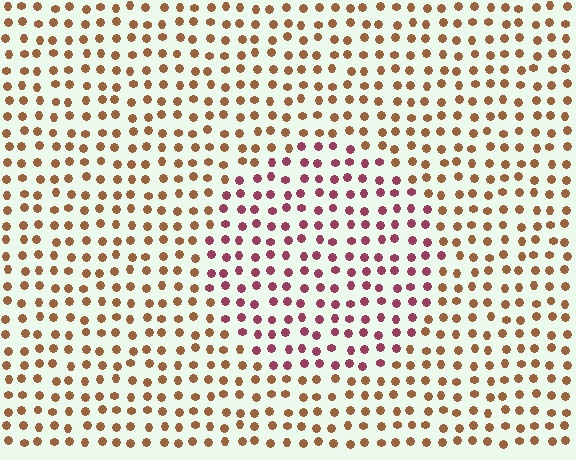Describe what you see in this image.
The image is filled with small brown elements in a uniform arrangement. A circle-shaped region is visible where the elements are tinted to a slightly different hue, forming a subtle color boundary.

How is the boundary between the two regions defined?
The boundary is defined purely by a slight shift in hue (about 47 degrees). Spacing, size, and orientation are identical on both sides.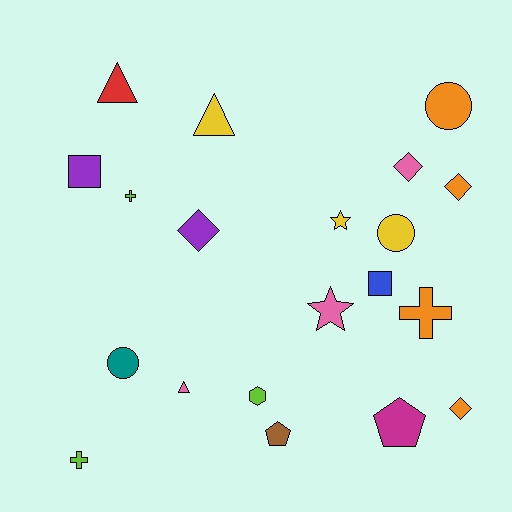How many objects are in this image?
There are 20 objects.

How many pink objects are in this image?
There are 3 pink objects.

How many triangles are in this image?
There are 3 triangles.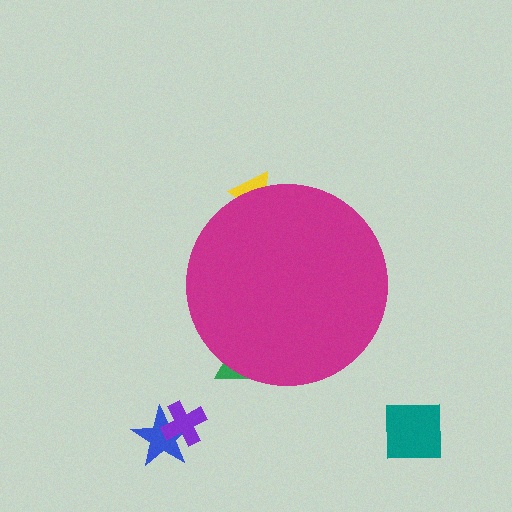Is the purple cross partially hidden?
No, the purple cross is fully visible.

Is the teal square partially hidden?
No, the teal square is fully visible.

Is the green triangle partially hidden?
Yes, the green triangle is partially hidden behind the magenta circle.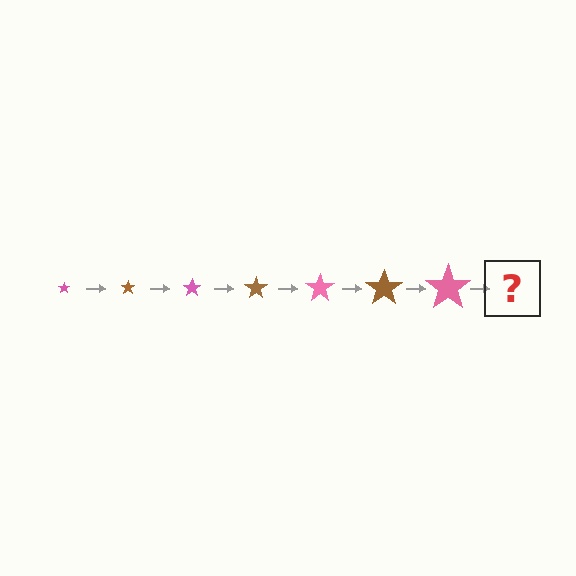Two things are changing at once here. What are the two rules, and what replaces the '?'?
The two rules are that the star grows larger each step and the color cycles through pink and brown. The '?' should be a brown star, larger than the previous one.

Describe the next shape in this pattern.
It should be a brown star, larger than the previous one.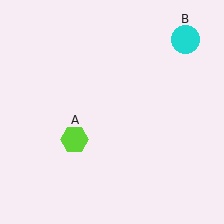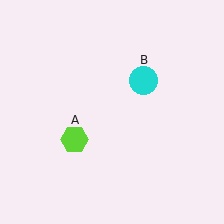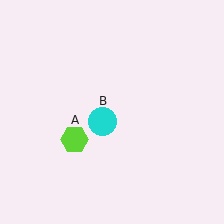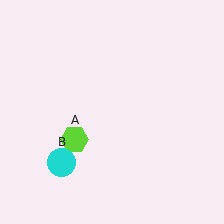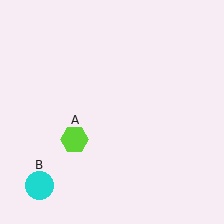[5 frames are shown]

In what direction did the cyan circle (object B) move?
The cyan circle (object B) moved down and to the left.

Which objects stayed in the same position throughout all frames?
Lime hexagon (object A) remained stationary.